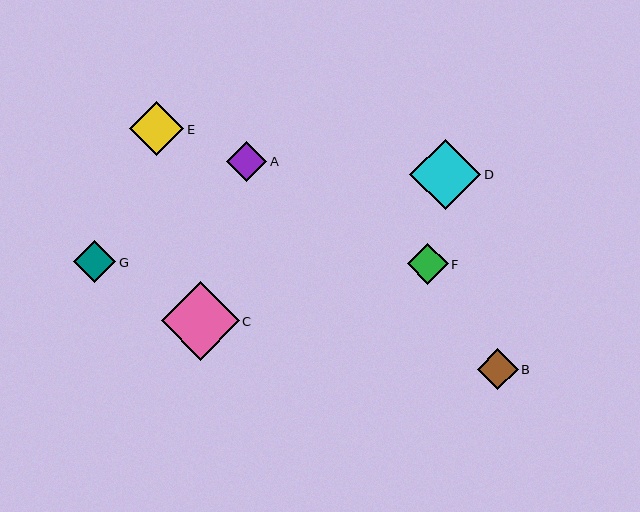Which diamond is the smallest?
Diamond A is the smallest with a size of approximately 40 pixels.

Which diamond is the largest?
Diamond C is the largest with a size of approximately 78 pixels.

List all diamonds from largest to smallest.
From largest to smallest: C, D, E, G, F, B, A.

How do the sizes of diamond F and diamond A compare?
Diamond F and diamond A are approximately the same size.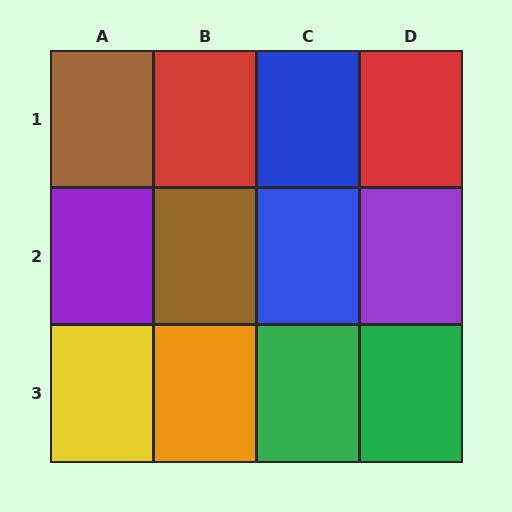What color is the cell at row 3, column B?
Orange.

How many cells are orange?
1 cell is orange.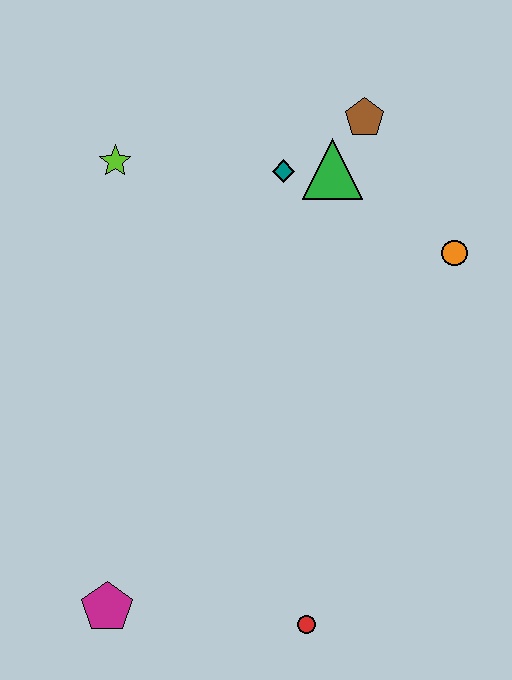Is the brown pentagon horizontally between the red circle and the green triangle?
No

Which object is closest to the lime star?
The teal diamond is closest to the lime star.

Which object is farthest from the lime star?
The red circle is farthest from the lime star.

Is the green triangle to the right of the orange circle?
No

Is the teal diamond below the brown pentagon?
Yes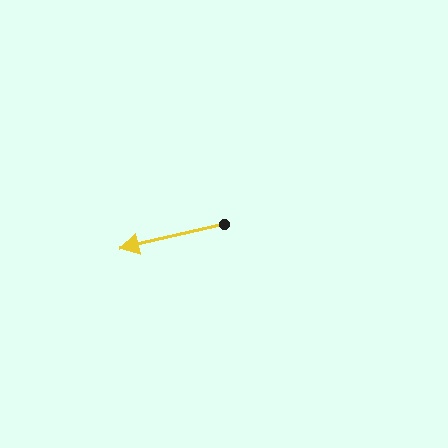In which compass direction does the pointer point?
West.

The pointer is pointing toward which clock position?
Roughly 9 o'clock.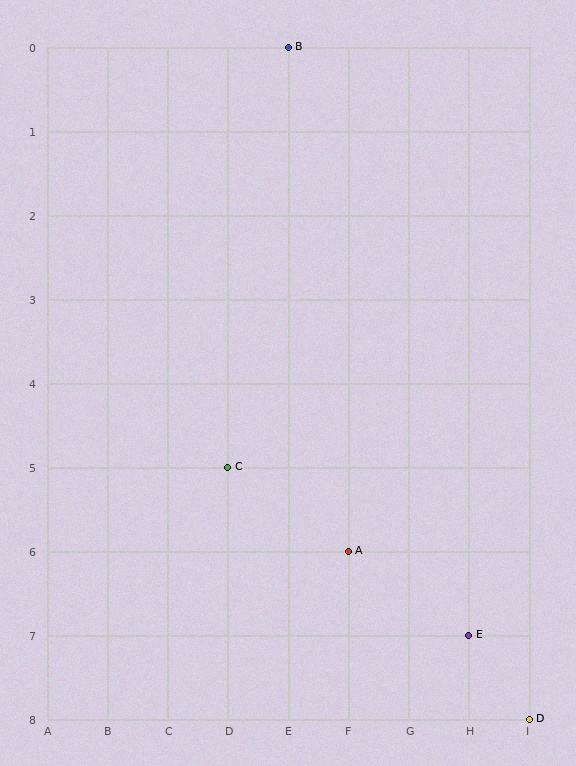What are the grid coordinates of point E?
Point E is at grid coordinates (H, 7).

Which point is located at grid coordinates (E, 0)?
Point B is at (E, 0).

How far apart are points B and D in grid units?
Points B and D are 4 columns and 8 rows apart (about 8.9 grid units diagonally).